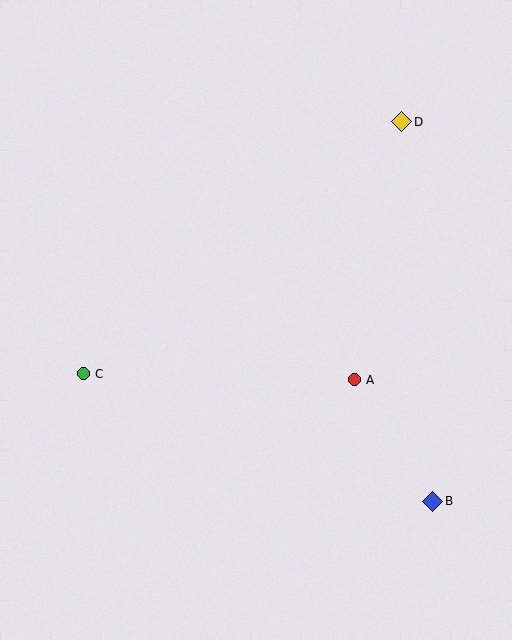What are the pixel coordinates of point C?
Point C is at (83, 374).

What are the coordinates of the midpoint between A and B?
The midpoint between A and B is at (393, 440).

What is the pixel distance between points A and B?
The distance between A and B is 145 pixels.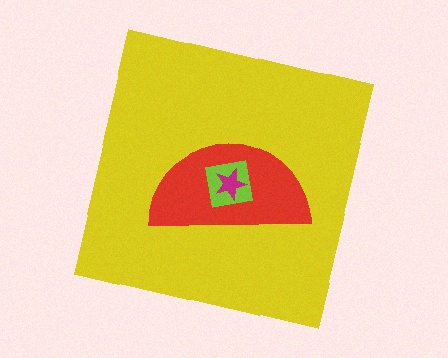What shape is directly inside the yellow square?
The red semicircle.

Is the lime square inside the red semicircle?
Yes.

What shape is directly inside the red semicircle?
The lime square.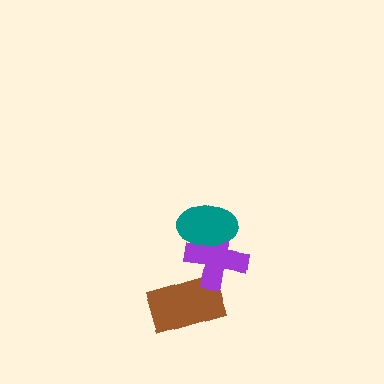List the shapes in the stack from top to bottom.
From top to bottom: the teal ellipse, the purple cross, the brown rectangle.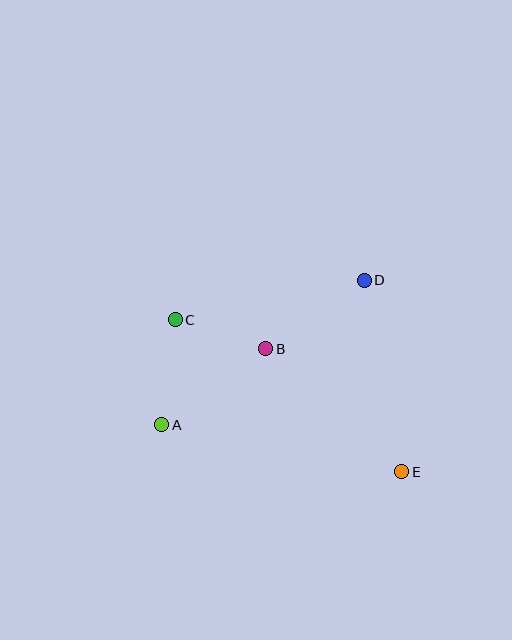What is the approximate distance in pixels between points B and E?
The distance between B and E is approximately 183 pixels.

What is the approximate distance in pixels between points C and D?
The distance between C and D is approximately 193 pixels.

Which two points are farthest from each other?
Points C and E are farthest from each other.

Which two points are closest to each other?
Points B and C are closest to each other.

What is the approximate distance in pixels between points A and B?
The distance between A and B is approximately 128 pixels.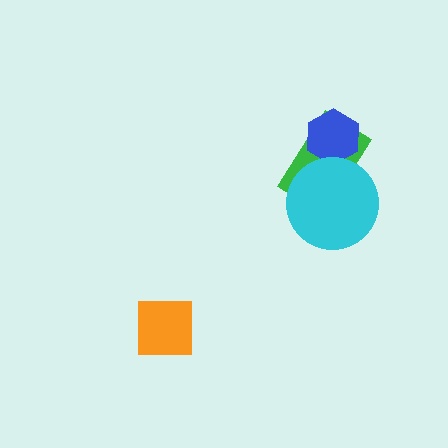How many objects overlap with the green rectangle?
2 objects overlap with the green rectangle.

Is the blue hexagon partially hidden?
Yes, it is partially covered by another shape.